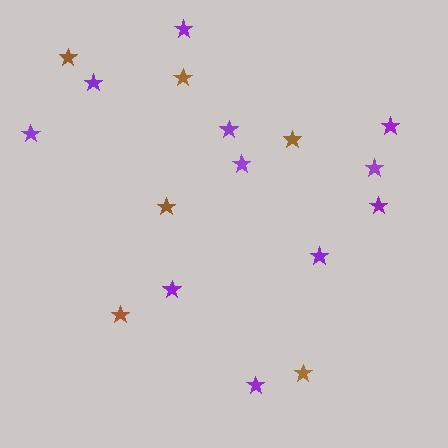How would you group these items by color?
There are 2 groups: one group of purple stars (11) and one group of brown stars (6).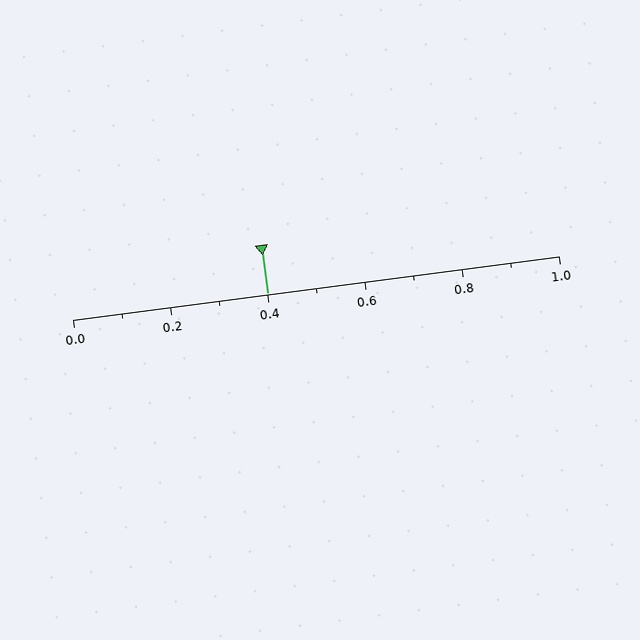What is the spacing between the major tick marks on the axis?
The major ticks are spaced 0.2 apart.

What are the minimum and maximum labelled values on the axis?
The axis runs from 0.0 to 1.0.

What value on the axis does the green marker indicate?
The marker indicates approximately 0.4.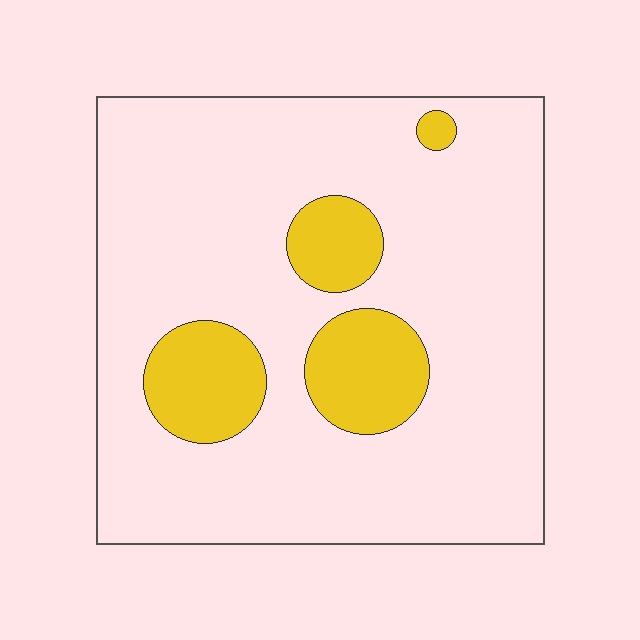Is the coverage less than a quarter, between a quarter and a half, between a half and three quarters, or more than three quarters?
Less than a quarter.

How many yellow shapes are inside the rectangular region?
4.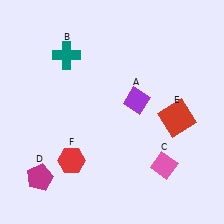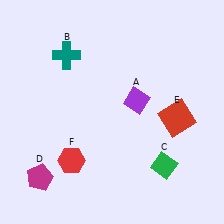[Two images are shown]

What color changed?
The diamond (C) changed from pink in Image 1 to green in Image 2.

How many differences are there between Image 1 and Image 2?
There is 1 difference between the two images.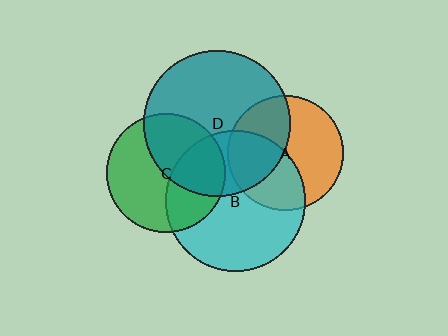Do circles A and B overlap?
Yes.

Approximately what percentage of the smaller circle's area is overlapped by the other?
Approximately 40%.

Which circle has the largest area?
Circle D (teal).